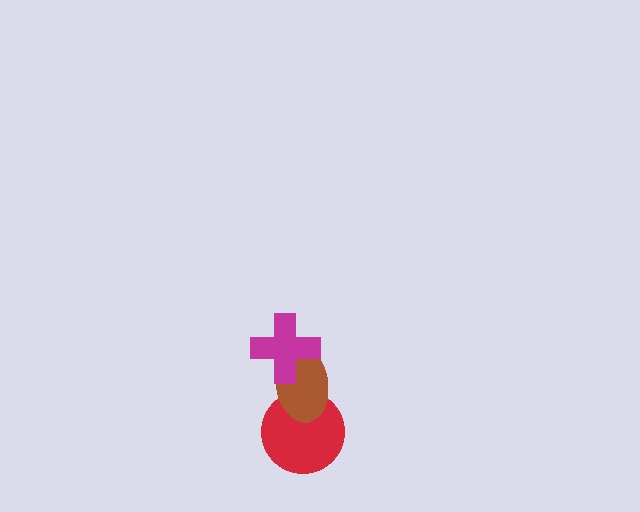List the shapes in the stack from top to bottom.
From top to bottom: the magenta cross, the brown ellipse, the red circle.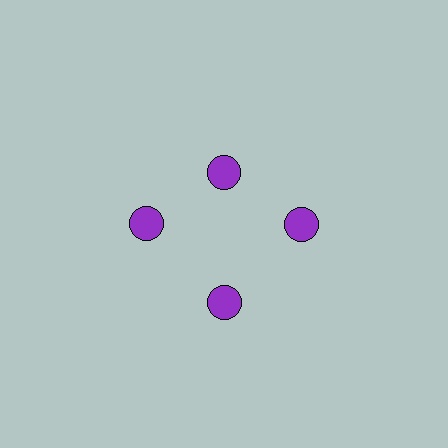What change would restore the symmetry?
The symmetry would be restored by moving it outward, back onto the ring so that all 4 circles sit at equal angles and equal distance from the center.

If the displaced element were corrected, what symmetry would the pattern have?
It would have 4-fold rotational symmetry — the pattern would map onto itself every 90 degrees.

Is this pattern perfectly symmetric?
No. The 4 purple circles are arranged in a ring, but one element near the 12 o'clock position is pulled inward toward the center, breaking the 4-fold rotational symmetry.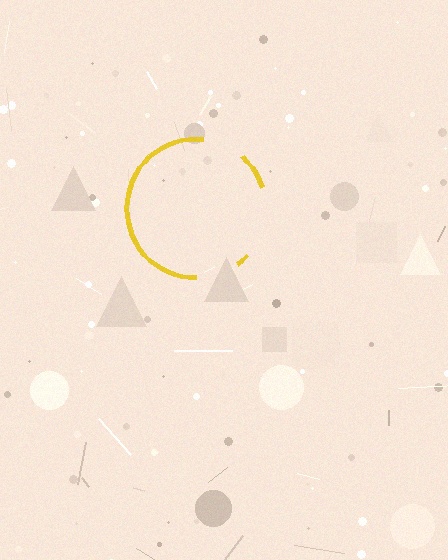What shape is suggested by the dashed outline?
The dashed outline suggests a circle.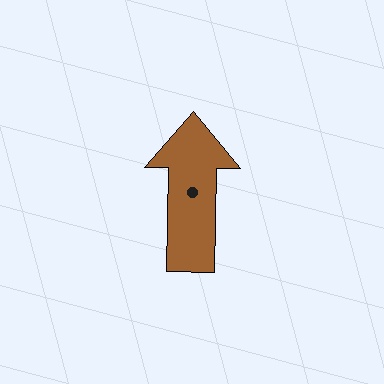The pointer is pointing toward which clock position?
Roughly 12 o'clock.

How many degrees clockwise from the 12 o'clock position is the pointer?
Approximately 1 degrees.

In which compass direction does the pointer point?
North.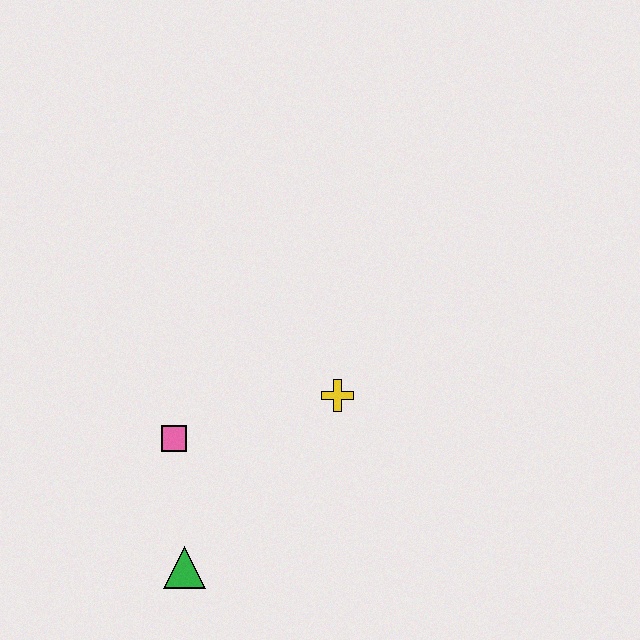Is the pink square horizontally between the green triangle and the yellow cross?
No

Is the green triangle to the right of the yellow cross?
No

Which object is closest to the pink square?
The green triangle is closest to the pink square.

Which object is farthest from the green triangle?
The yellow cross is farthest from the green triangle.